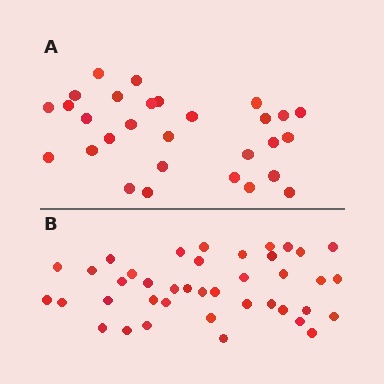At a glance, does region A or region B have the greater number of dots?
Region B (the bottom region) has more dots.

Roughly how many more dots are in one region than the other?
Region B has roughly 12 or so more dots than region A.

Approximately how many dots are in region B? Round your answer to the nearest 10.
About 40 dots.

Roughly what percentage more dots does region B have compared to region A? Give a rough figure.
About 40% more.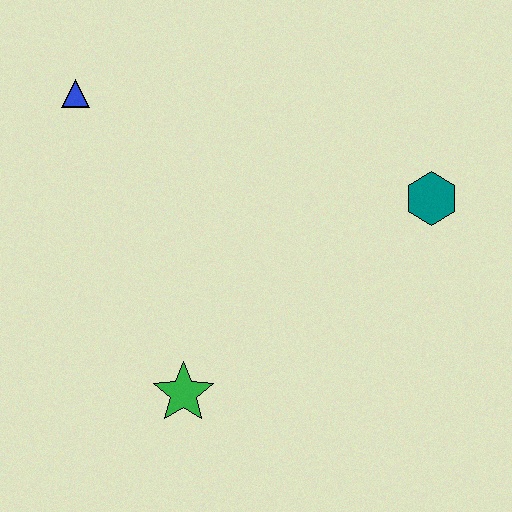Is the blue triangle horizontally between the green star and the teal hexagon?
No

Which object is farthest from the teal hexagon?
The blue triangle is farthest from the teal hexagon.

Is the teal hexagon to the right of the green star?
Yes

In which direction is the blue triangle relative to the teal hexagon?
The blue triangle is to the left of the teal hexagon.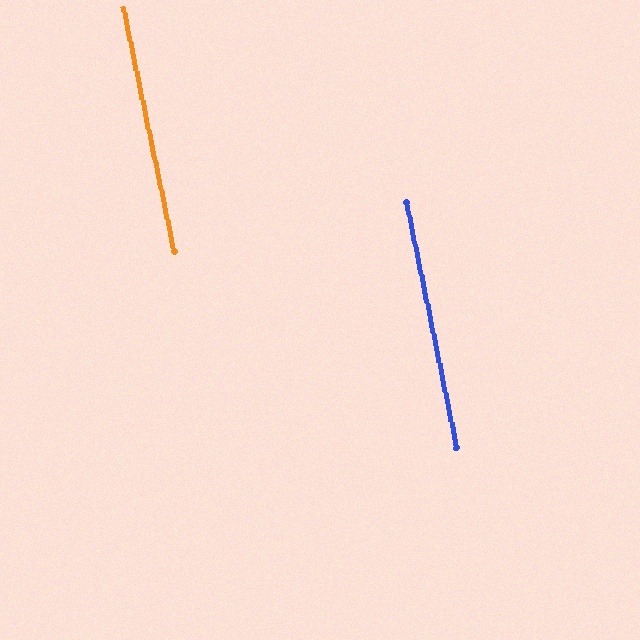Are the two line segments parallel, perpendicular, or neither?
Parallel — their directions differ by only 0.2°.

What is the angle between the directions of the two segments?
Approximately 0 degrees.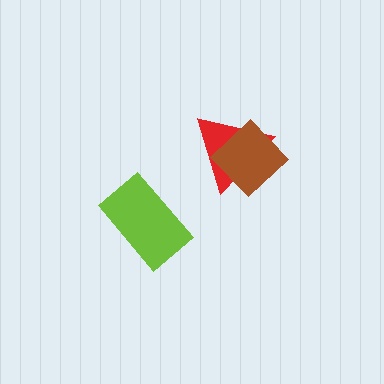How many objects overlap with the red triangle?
1 object overlaps with the red triangle.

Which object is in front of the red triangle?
The brown diamond is in front of the red triangle.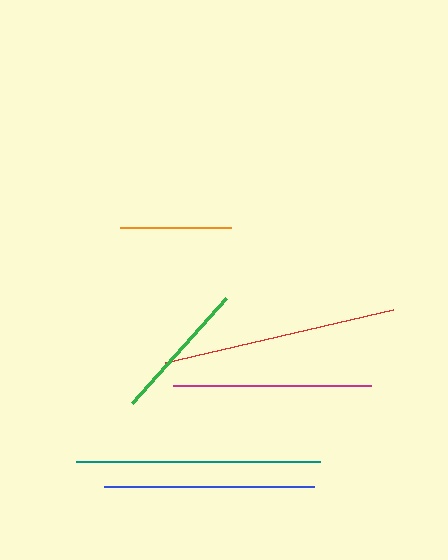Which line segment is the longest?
The teal line is the longest at approximately 244 pixels.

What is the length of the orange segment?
The orange segment is approximately 111 pixels long.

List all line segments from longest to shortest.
From longest to shortest: teal, red, blue, magenta, green, orange.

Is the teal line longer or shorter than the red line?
The teal line is longer than the red line.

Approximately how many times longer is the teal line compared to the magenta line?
The teal line is approximately 1.2 times the length of the magenta line.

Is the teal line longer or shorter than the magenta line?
The teal line is longer than the magenta line.